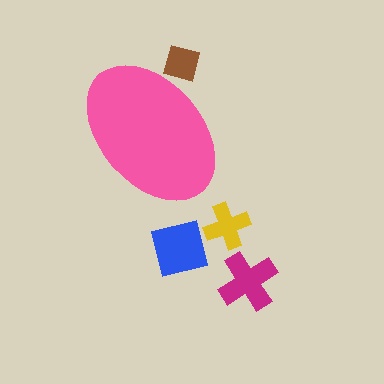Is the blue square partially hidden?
No, the blue square is fully visible.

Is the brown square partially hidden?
Yes, the brown square is partially hidden behind the pink ellipse.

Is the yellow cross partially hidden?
No, the yellow cross is fully visible.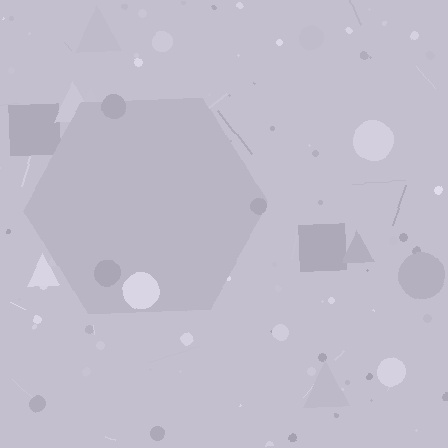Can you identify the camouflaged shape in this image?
The camouflaged shape is a hexagon.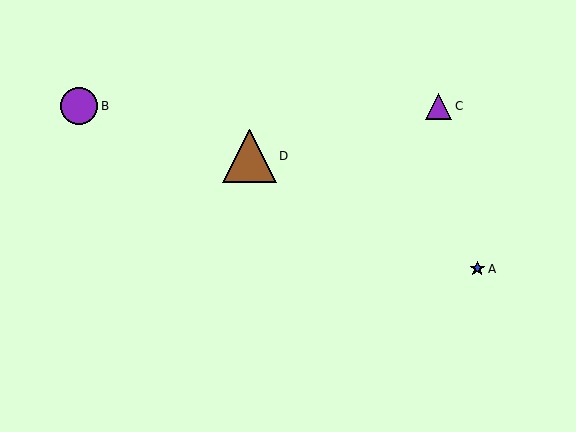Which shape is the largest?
The brown triangle (labeled D) is the largest.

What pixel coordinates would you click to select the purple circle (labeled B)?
Click at (79, 106) to select the purple circle B.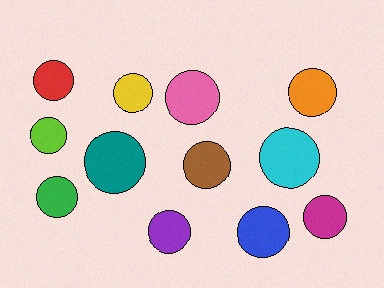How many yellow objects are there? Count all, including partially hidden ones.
There is 1 yellow object.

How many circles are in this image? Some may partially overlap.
There are 12 circles.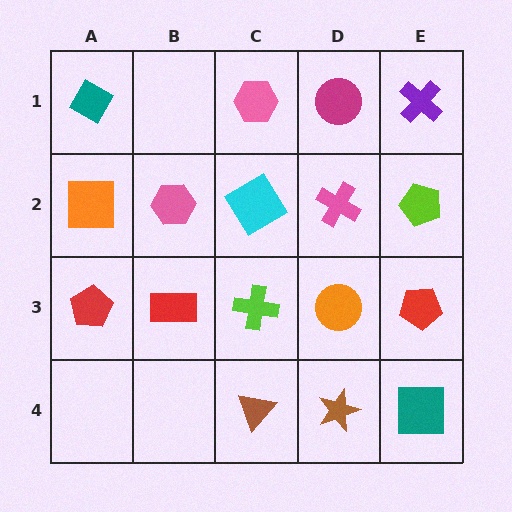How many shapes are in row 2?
5 shapes.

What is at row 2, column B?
A pink hexagon.